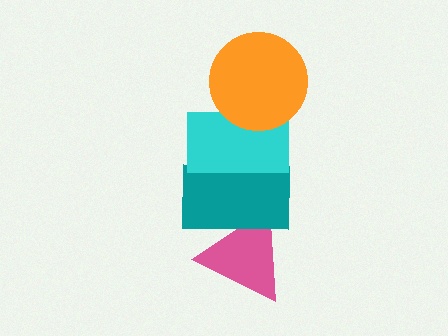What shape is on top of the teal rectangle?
The cyan rectangle is on top of the teal rectangle.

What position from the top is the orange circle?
The orange circle is 1st from the top.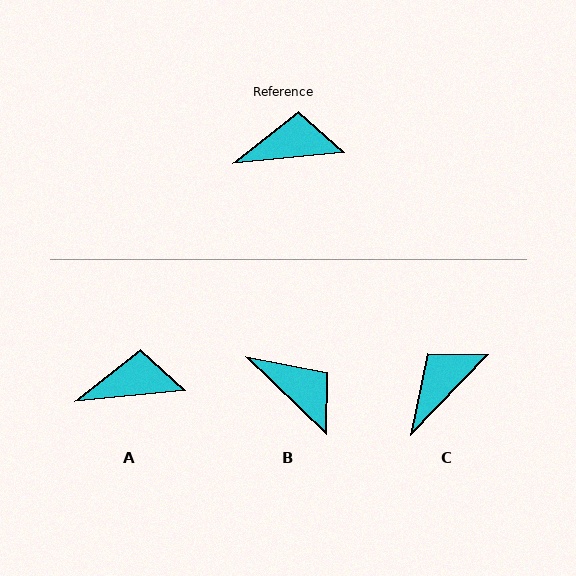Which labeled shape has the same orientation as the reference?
A.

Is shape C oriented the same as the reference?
No, it is off by about 40 degrees.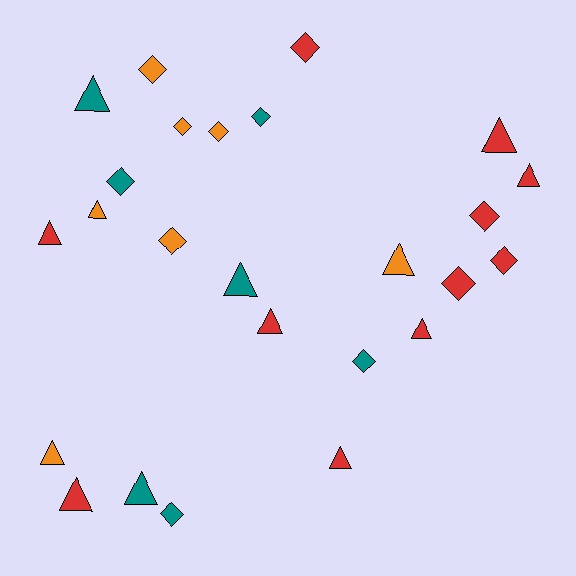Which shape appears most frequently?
Triangle, with 13 objects.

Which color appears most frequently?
Red, with 11 objects.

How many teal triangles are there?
There are 3 teal triangles.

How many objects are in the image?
There are 25 objects.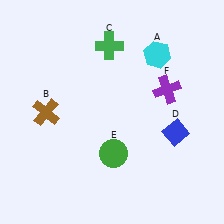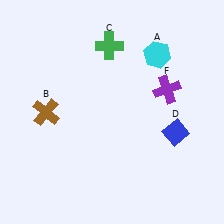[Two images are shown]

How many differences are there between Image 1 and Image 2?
There is 1 difference between the two images.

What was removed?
The green circle (E) was removed in Image 2.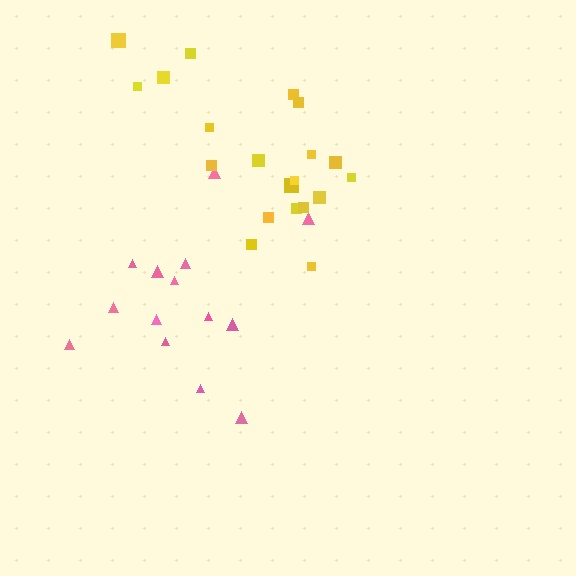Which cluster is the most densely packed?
Yellow.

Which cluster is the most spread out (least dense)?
Pink.